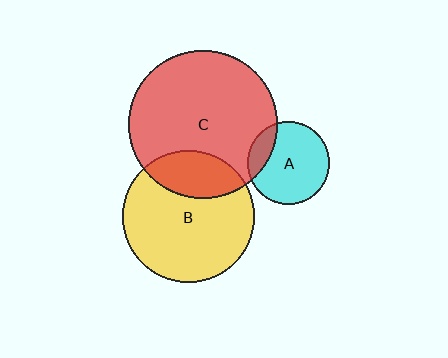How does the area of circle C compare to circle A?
Approximately 3.2 times.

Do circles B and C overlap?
Yes.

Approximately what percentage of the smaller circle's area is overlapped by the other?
Approximately 25%.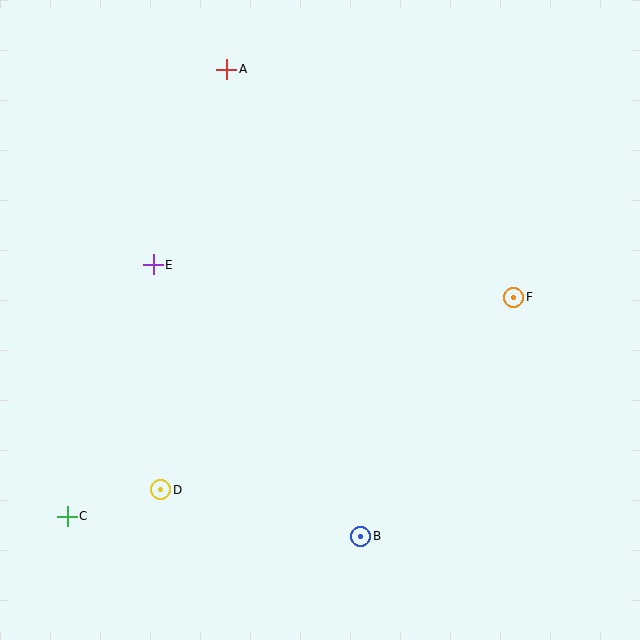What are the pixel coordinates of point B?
Point B is at (361, 536).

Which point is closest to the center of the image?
Point E at (153, 265) is closest to the center.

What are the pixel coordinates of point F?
Point F is at (514, 297).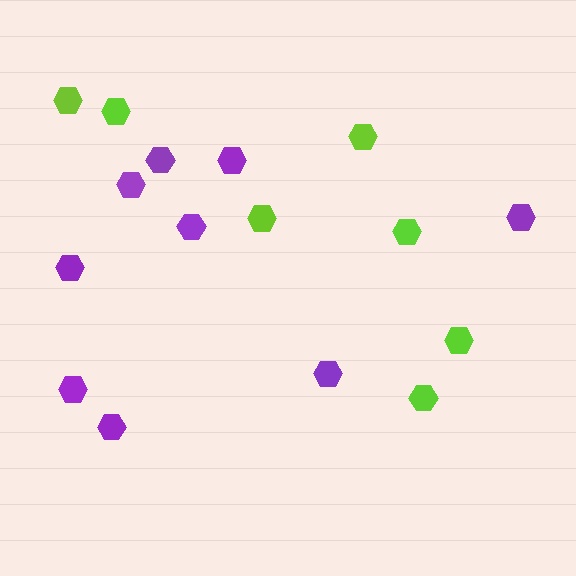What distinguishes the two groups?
There are 2 groups: one group of purple hexagons (9) and one group of lime hexagons (7).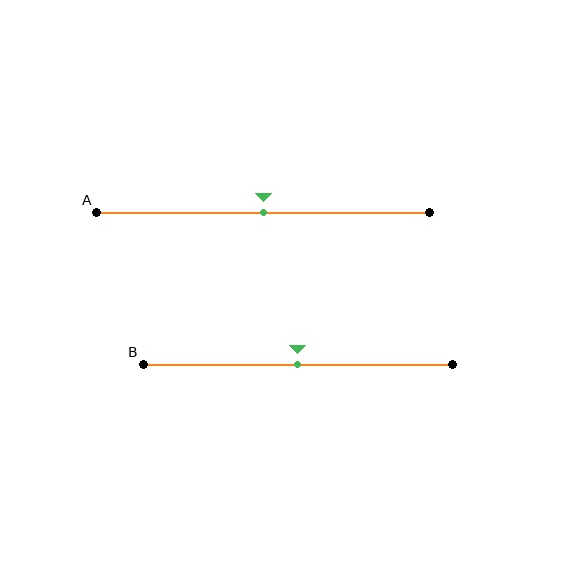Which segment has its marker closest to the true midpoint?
Segment A has its marker closest to the true midpoint.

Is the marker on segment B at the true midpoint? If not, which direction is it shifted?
Yes, the marker on segment B is at the true midpoint.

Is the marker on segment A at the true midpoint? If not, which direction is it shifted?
Yes, the marker on segment A is at the true midpoint.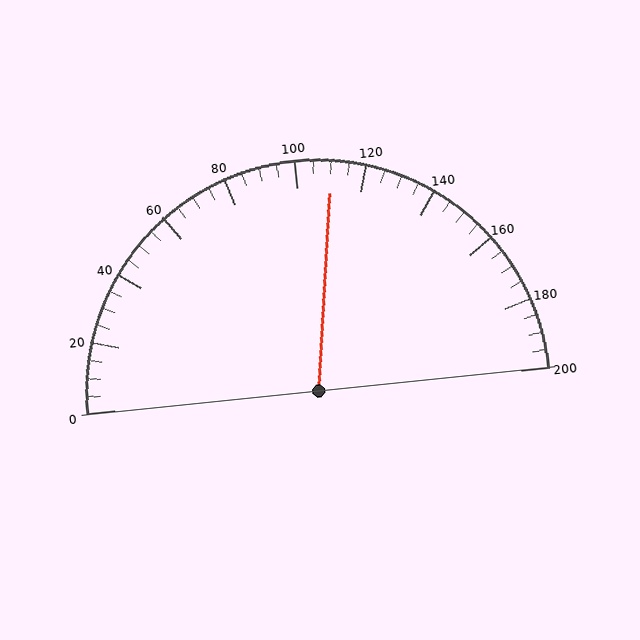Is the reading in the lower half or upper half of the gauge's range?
The reading is in the upper half of the range (0 to 200).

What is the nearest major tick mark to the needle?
The nearest major tick mark is 120.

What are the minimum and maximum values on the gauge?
The gauge ranges from 0 to 200.